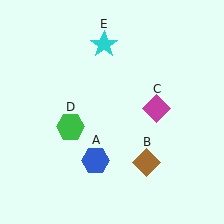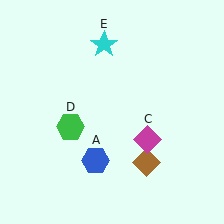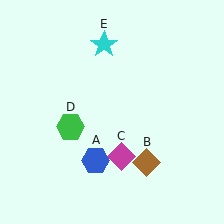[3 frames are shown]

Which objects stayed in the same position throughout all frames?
Blue hexagon (object A) and brown diamond (object B) and green hexagon (object D) and cyan star (object E) remained stationary.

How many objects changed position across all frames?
1 object changed position: magenta diamond (object C).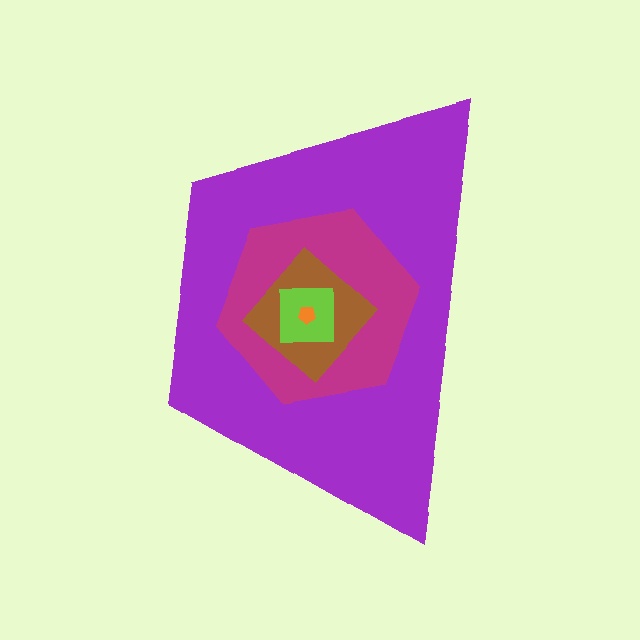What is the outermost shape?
The purple trapezoid.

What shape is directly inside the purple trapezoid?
The magenta hexagon.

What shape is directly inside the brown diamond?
The lime square.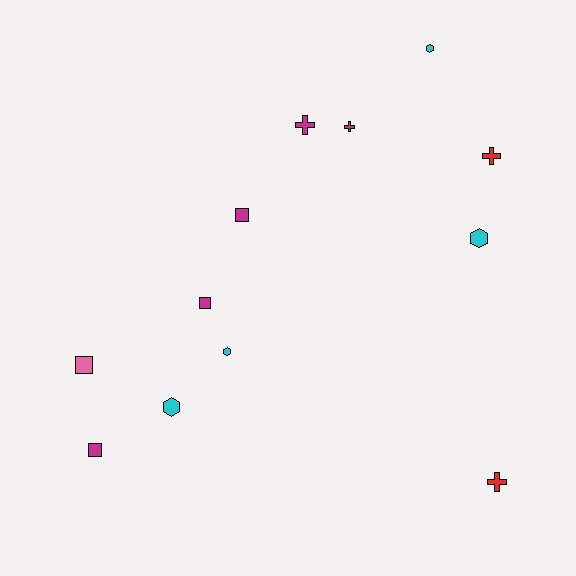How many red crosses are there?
There are 2 red crosses.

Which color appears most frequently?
Magenta, with 5 objects.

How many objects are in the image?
There are 12 objects.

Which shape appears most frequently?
Hexagon, with 4 objects.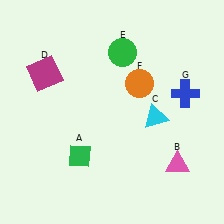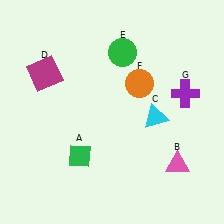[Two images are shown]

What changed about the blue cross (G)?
In Image 1, G is blue. In Image 2, it changed to purple.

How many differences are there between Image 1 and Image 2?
There is 1 difference between the two images.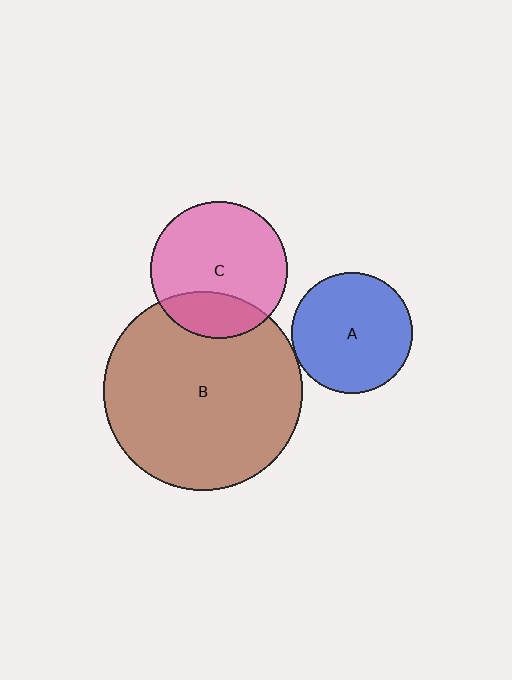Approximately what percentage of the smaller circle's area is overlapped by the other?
Approximately 25%.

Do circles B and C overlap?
Yes.